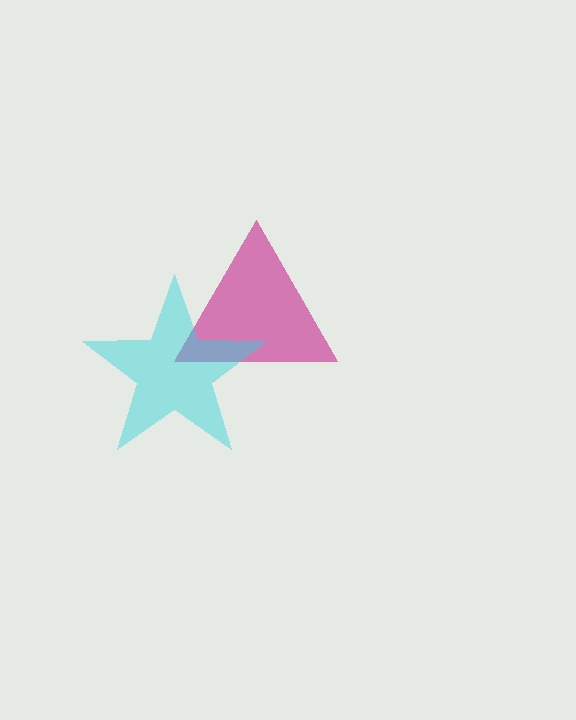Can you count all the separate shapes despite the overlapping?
Yes, there are 2 separate shapes.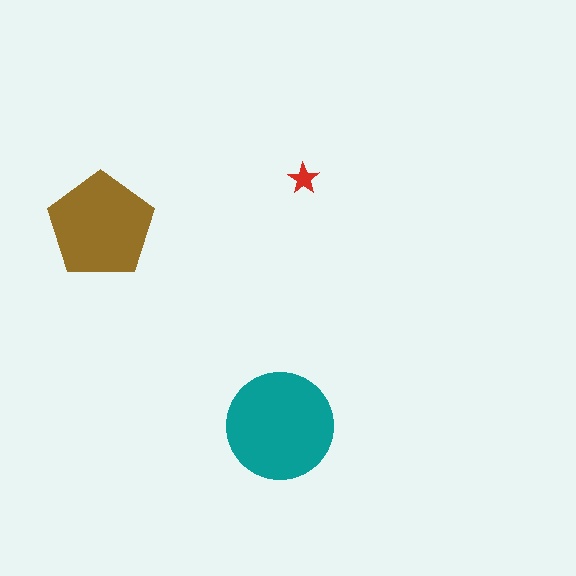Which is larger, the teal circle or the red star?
The teal circle.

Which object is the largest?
The teal circle.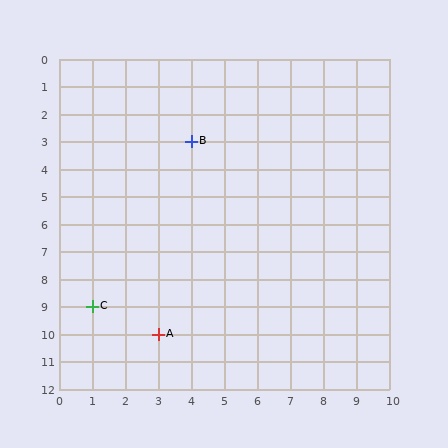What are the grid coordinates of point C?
Point C is at grid coordinates (1, 9).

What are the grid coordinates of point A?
Point A is at grid coordinates (3, 10).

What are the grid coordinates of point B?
Point B is at grid coordinates (4, 3).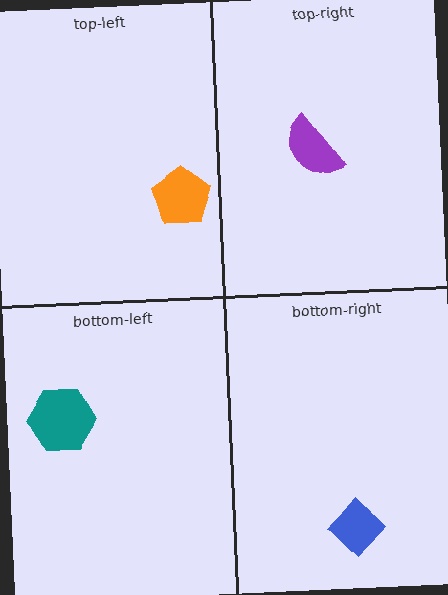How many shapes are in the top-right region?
1.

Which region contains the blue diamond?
The bottom-right region.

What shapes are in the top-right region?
The purple semicircle.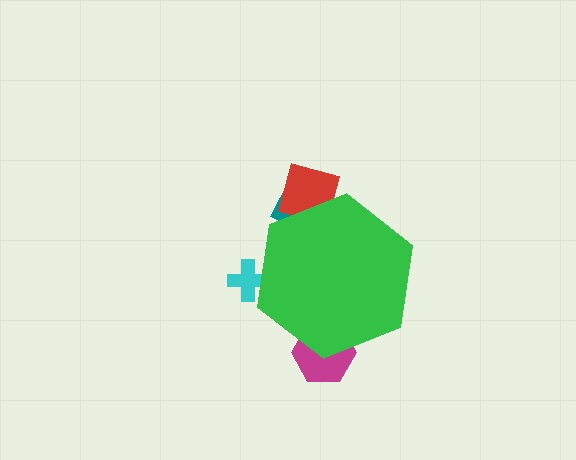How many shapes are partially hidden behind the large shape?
4 shapes are partially hidden.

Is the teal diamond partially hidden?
Yes, the teal diamond is partially hidden behind the green hexagon.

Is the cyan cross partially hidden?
Yes, the cyan cross is partially hidden behind the green hexagon.